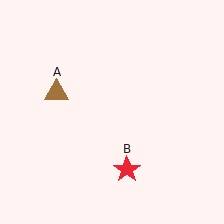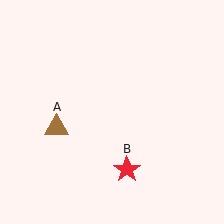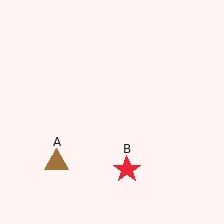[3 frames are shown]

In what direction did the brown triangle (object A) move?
The brown triangle (object A) moved down.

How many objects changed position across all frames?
1 object changed position: brown triangle (object A).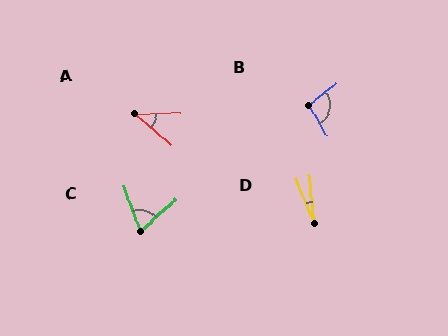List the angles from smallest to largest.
D (17°), A (41°), C (68°), B (98°).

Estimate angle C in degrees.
Approximately 68 degrees.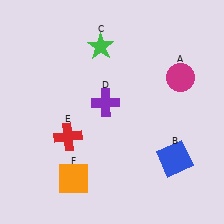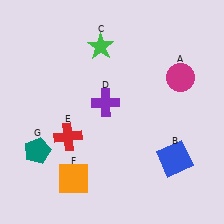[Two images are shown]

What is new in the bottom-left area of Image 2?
A teal pentagon (G) was added in the bottom-left area of Image 2.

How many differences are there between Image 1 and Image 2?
There is 1 difference between the two images.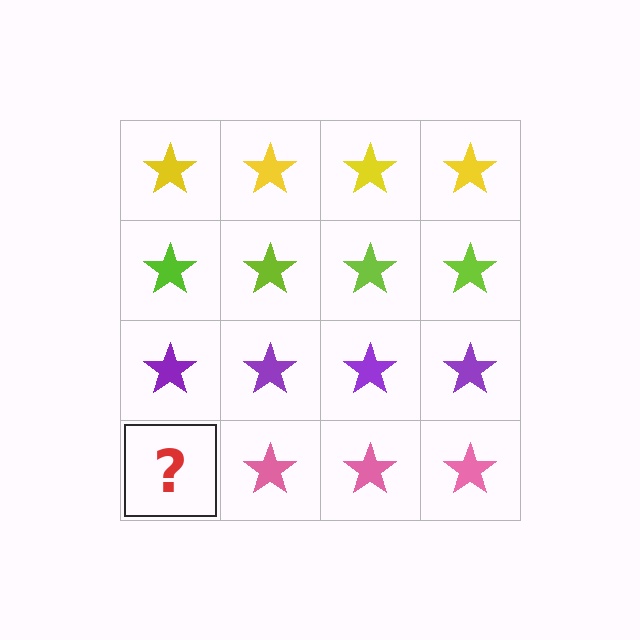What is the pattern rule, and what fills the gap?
The rule is that each row has a consistent color. The gap should be filled with a pink star.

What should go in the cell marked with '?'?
The missing cell should contain a pink star.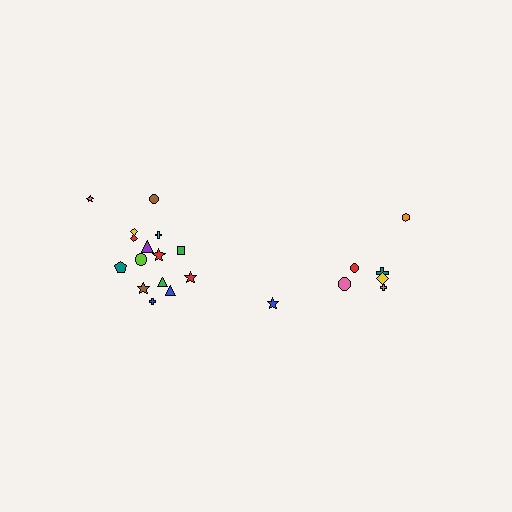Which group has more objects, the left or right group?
The left group.